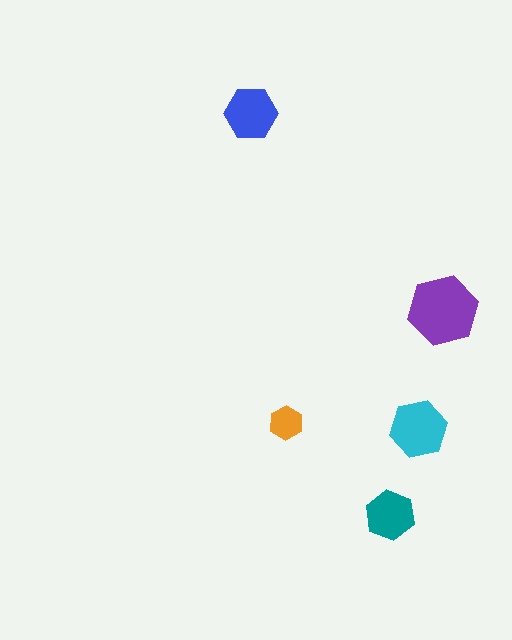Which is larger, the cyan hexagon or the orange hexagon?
The cyan one.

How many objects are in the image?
There are 5 objects in the image.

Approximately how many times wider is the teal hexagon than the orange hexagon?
About 1.5 times wider.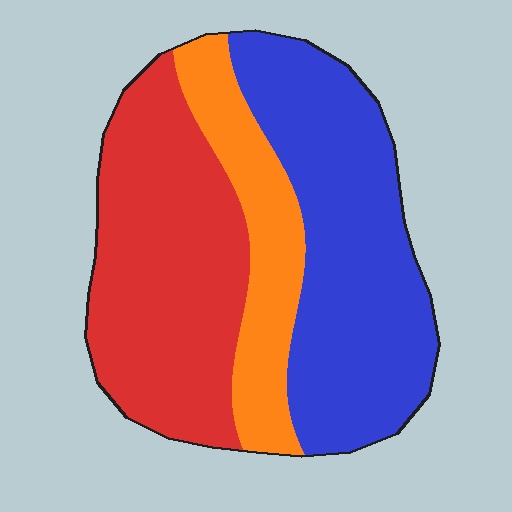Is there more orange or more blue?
Blue.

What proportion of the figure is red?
Red takes up about two fifths (2/5) of the figure.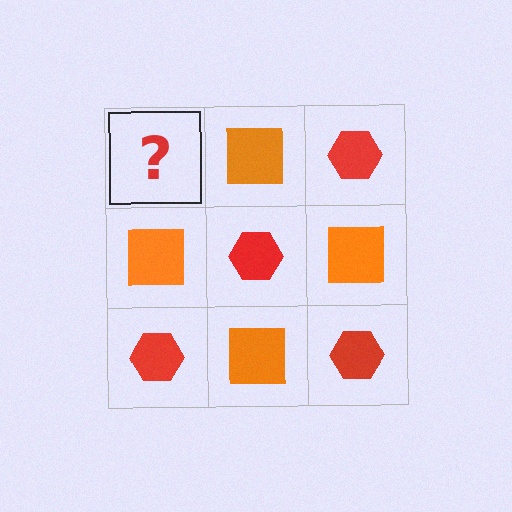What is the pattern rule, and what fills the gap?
The rule is that it alternates red hexagon and orange square in a checkerboard pattern. The gap should be filled with a red hexagon.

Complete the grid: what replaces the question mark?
The question mark should be replaced with a red hexagon.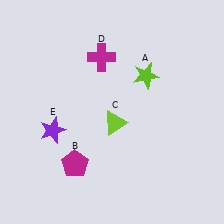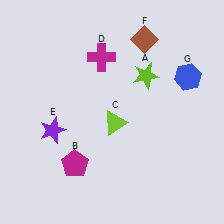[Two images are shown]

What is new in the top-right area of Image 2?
A blue hexagon (G) was added in the top-right area of Image 2.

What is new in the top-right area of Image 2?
A brown diamond (F) was added in the top-right area of Image 2.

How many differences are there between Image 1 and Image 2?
There are 2 differences between the two images.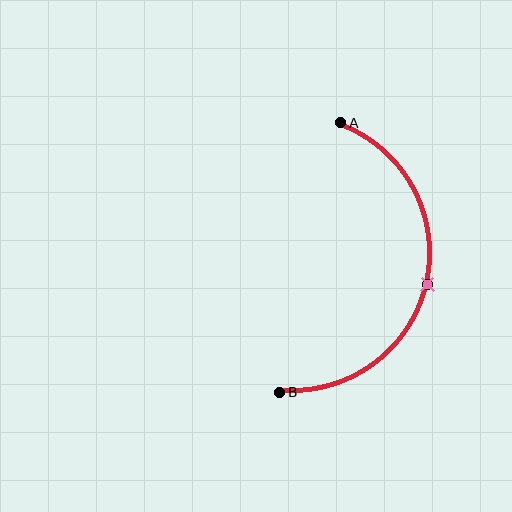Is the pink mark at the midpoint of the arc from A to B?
Yes. The pink mark lies on the arc at equal arc-length from both A and B — it is the arc midpoint.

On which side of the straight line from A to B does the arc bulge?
The arc bulges to the right of the straight line connecting A and B.